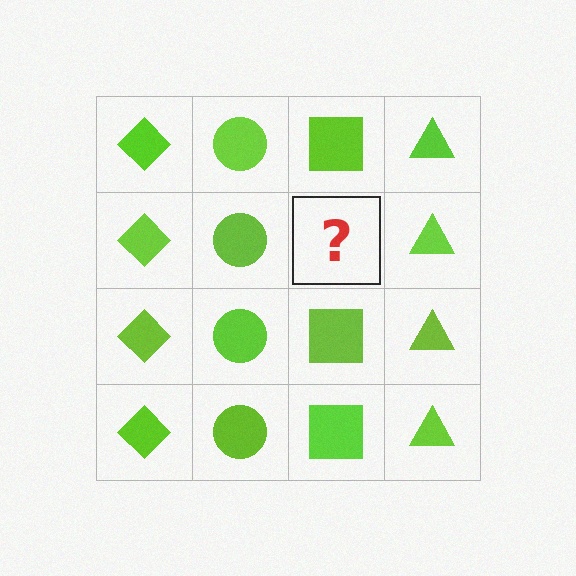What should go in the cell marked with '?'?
The missing cell should contain a lime square.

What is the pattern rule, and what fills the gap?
The rule is that each column has a consistent shape. The gap should be filled with a lime square.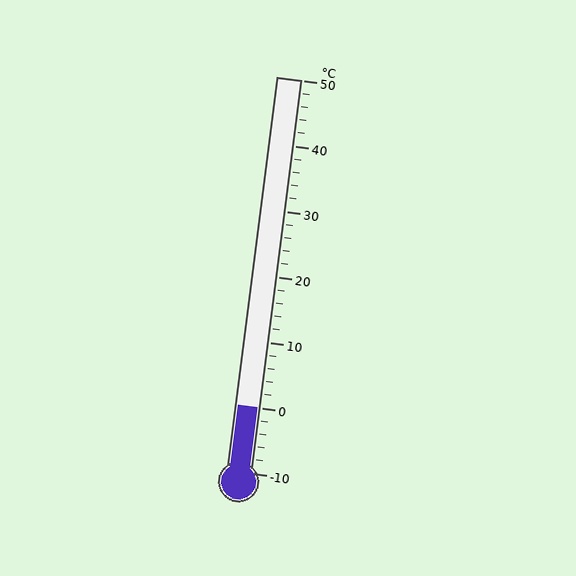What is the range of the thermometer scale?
The thermometer scale ranges from -10°C to 50°C.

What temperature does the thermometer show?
The thermometer shows approximately 0°C.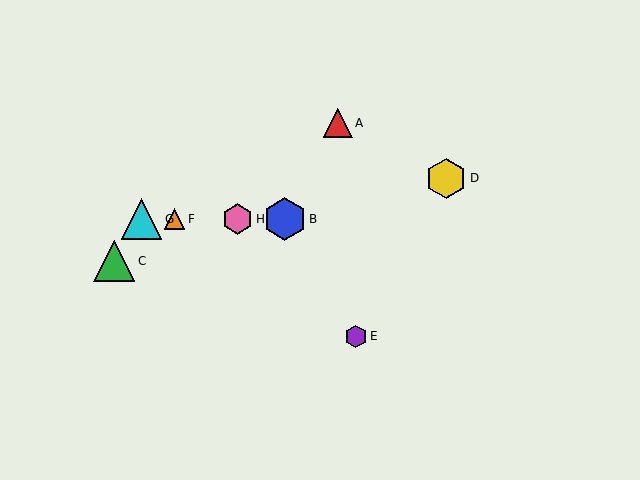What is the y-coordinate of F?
Object F is at y≈219.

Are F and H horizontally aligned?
Yes, both are at y≈219.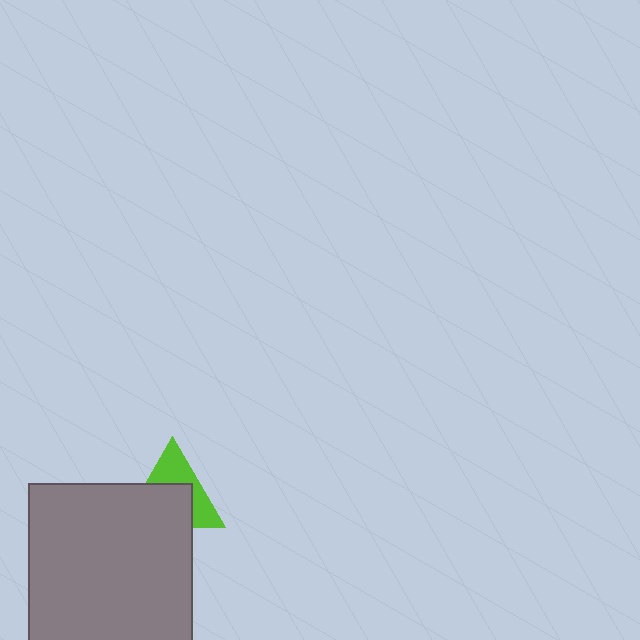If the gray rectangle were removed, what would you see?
You would see the complete lime triangle.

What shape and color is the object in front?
The object in front is a gray rectangle.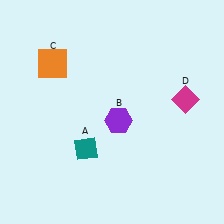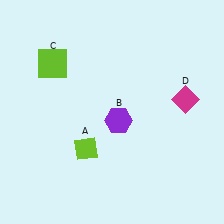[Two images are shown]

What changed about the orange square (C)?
In Image 1, C is orange. In Image 2, it changed to lime.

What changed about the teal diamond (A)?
In Image 1, A is teal. In Image 2, it changed to lime.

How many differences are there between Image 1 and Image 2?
There are 2 differences between the two images.